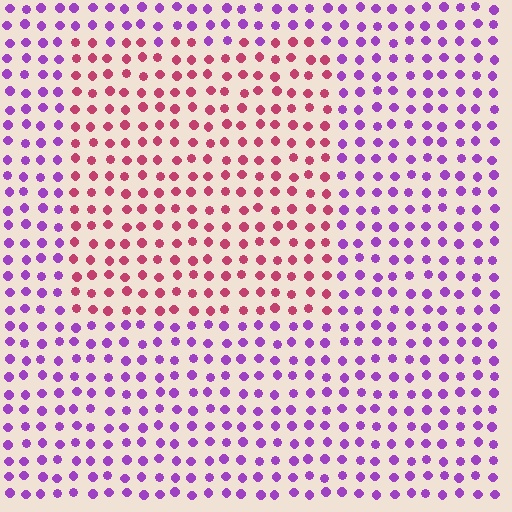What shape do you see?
I see a rectangle.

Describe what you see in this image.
The image is filled with small purple elements in a uniform arrangement. A rectangle-shaped region is visible where the elements are tinted to a slightly different hue, forming a subtle color boundary.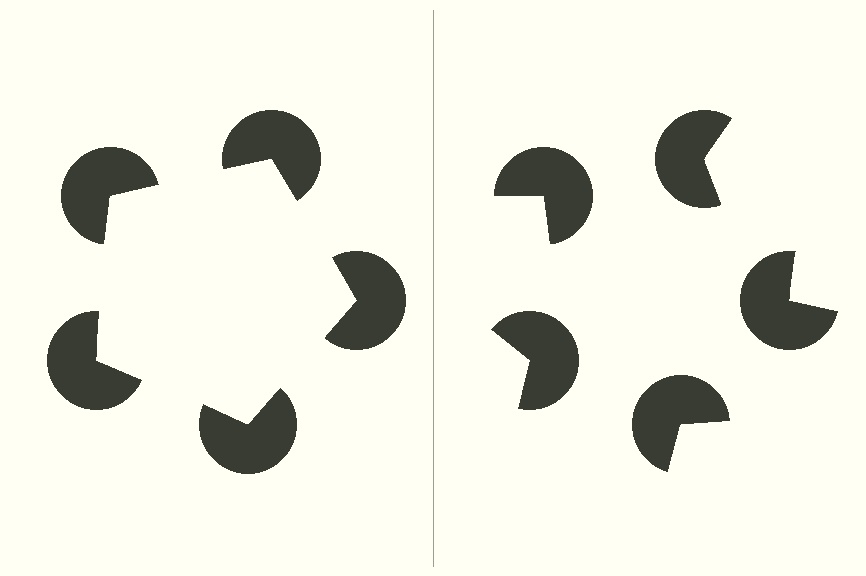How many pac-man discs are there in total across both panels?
10 — 5 on each side.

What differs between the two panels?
The pac-man discs are positioned identically on both sides; only the wedge orientations differ. On the left they align to a pentagon; on the right they are misaligned.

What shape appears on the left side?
An illusory pentagon.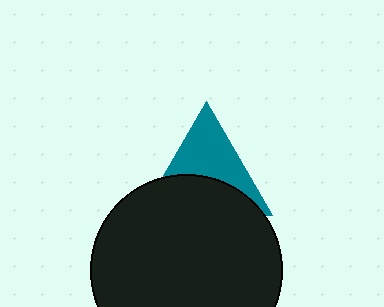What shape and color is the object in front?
The object in front is a black circle.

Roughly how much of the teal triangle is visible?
About half of it is visible (roughly 51%).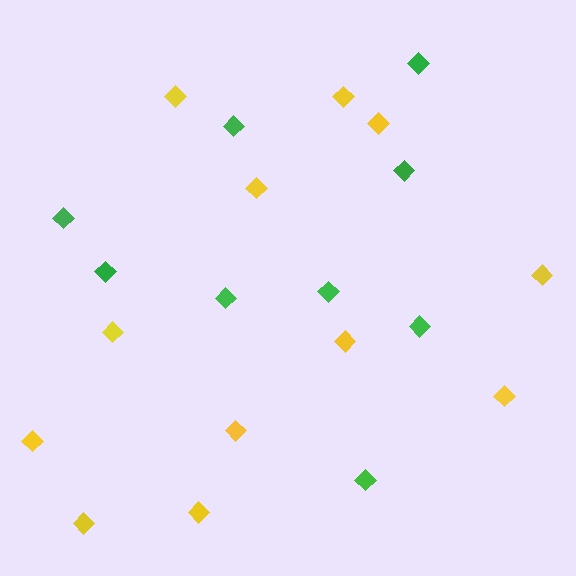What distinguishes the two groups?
There are 2 groups: one group of yellow diamonds (12) and one group of green diamonds (9).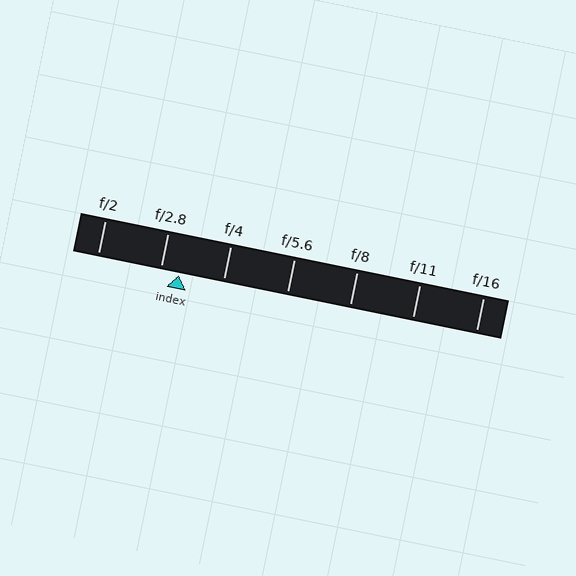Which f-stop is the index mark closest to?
The index mark is closest to f/2.8.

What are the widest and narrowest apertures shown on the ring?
The widest aperture shown is f/2 and the narrowest is f/16.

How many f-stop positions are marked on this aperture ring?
There are 7 f-stop positions marked.